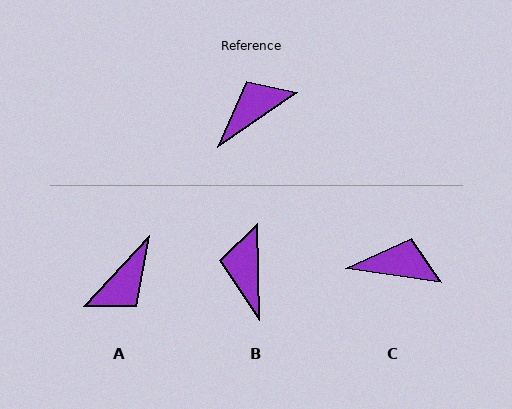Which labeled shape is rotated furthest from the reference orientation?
A, about 167 degrees away.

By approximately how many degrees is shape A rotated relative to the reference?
Approximately 167 degrees clockwise.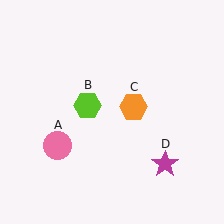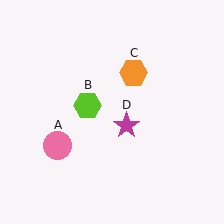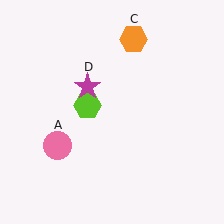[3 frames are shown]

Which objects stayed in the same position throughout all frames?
Pink circle (object A) and lime hexagon (object B) remained stationary.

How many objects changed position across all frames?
2 objects changed position: orange hexagon (object C), magenta star (object D).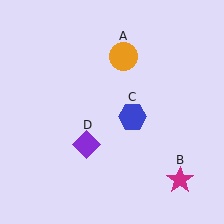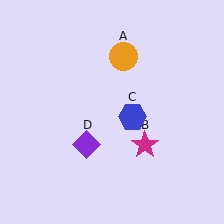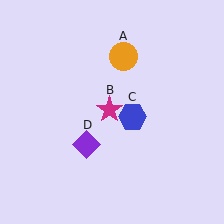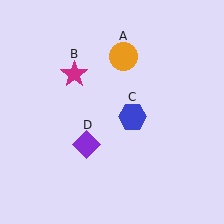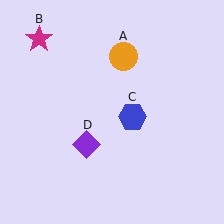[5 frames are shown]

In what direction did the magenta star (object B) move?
The magenta star (object B) moved up and to the left.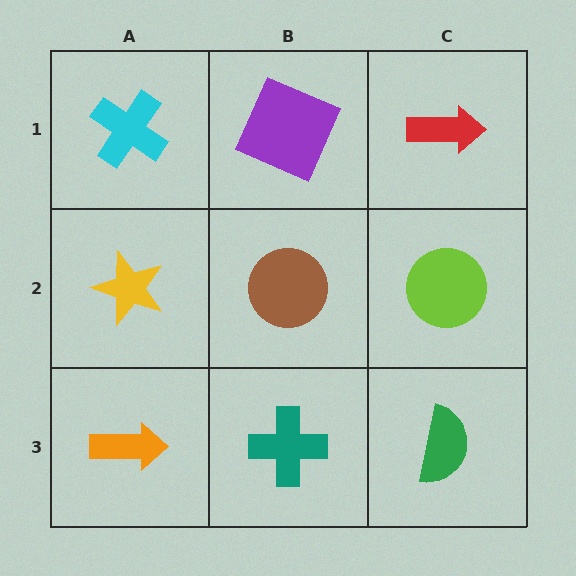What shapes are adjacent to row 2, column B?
A purple square (row 1, column B), a teal cross (row 3, column B), a yellow star (row 2, column A), a lime circle (row 2, column C).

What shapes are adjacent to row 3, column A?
A yellow star (row 2, column A), a teal cross (row 3, column B).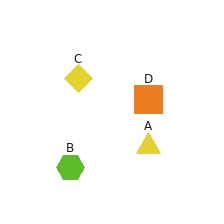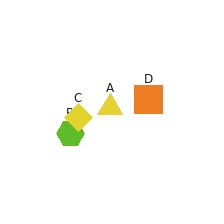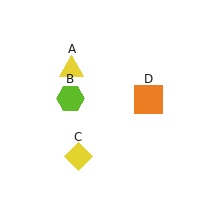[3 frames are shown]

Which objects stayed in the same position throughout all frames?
Orange square (object D) remained stationary.